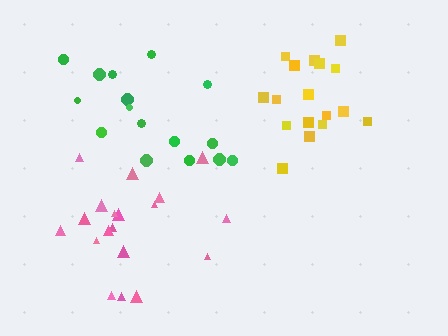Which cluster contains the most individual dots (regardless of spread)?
Pink (19).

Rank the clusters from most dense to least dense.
yellow, green, pink.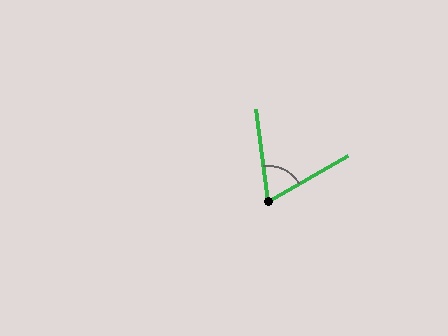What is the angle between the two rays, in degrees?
Approximately 68 degrees.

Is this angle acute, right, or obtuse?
It is acute.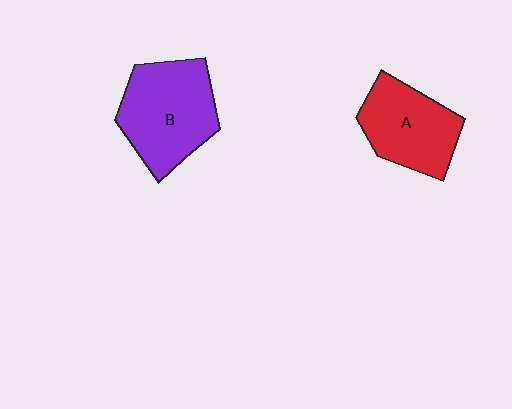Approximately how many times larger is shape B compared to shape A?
Approximately 1.2 times.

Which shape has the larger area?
Shape B (purple).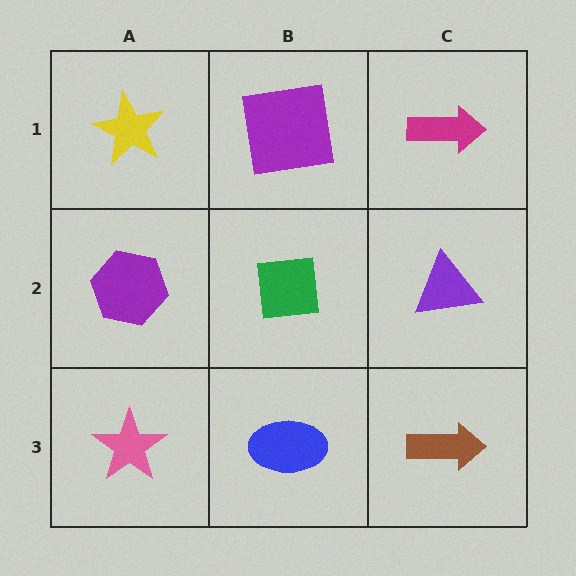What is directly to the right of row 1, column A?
A purple square.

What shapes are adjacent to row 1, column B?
A green square (row 2, column B), a yellow star (row 1, column A), a magenta arrow (row 1, column C).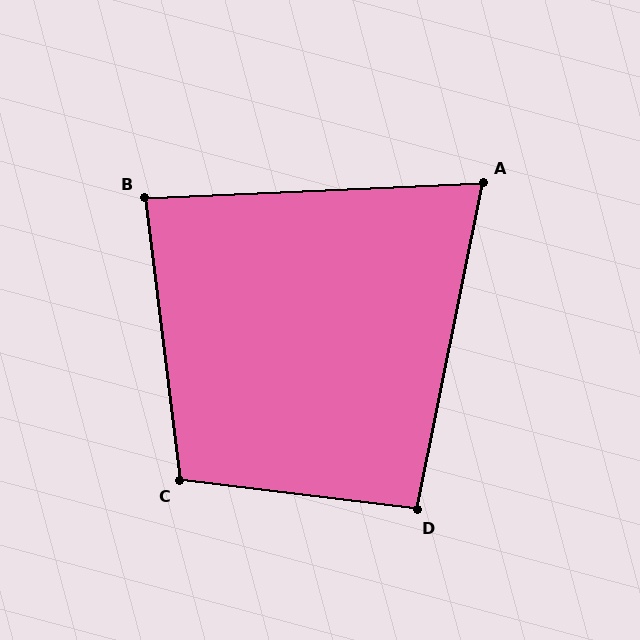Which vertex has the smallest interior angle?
A, at approximately 76 degrees.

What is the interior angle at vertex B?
Approximately 86 degrees (approximately right).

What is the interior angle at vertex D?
Approximately 94 degrees (approximately right).